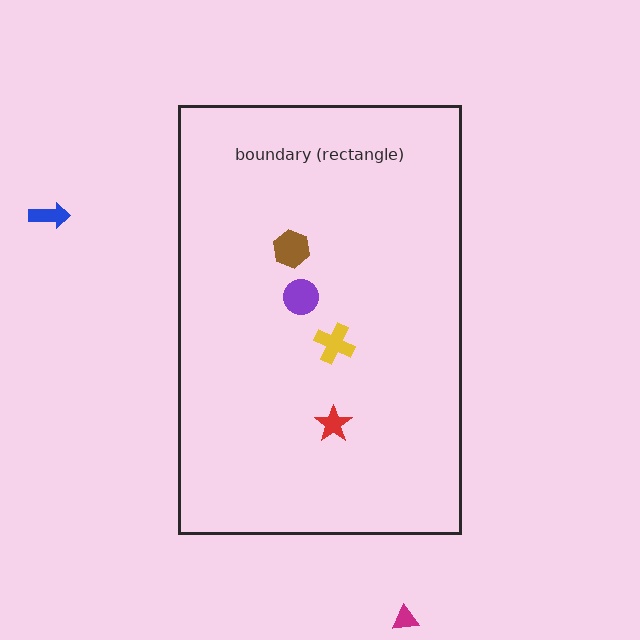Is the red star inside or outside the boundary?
Inside.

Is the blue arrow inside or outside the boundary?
Outside.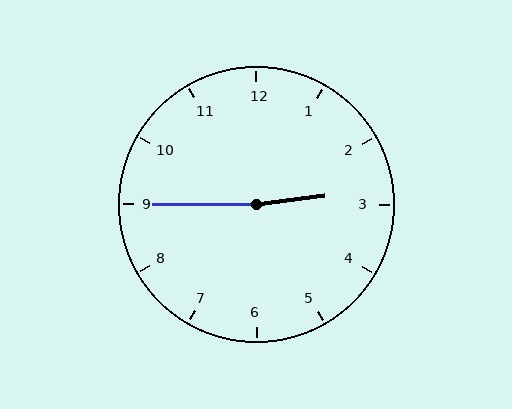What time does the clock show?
2:45.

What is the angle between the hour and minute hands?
Approximately 172 degrees.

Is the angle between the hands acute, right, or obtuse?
It is obtuse.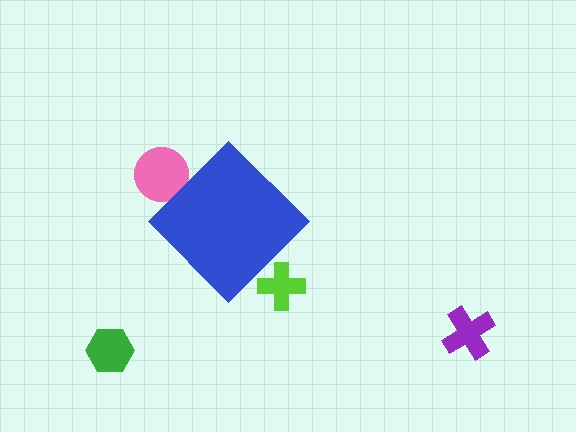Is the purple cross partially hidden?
No, the purple cross is fully visible.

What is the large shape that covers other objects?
A blue diamond.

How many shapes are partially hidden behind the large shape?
2 shapes are partially hidden.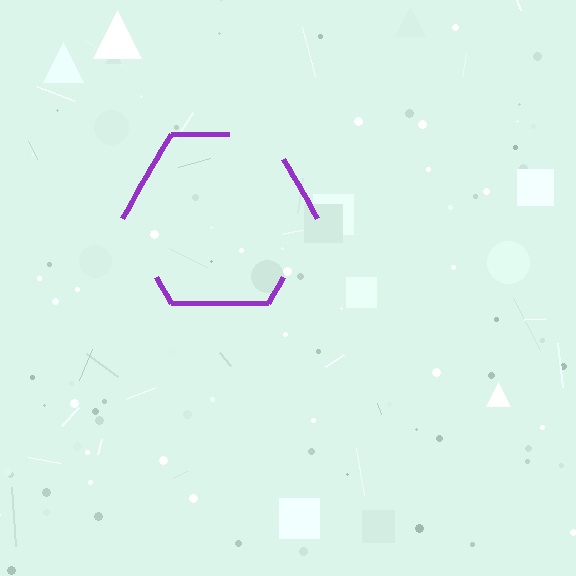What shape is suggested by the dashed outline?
The dashed outline suggests a hexagon.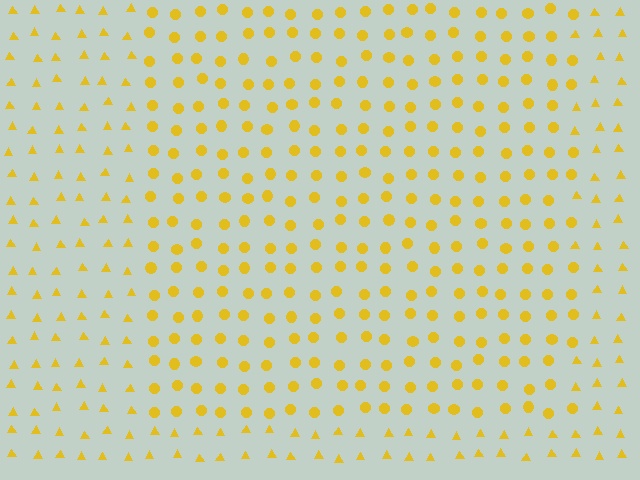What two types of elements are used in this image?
The image uses circles inside the rectangle region and triangles outside it.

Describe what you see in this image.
The image is filled with small yellow elements arranged in a uniform grid. A rectangle-shaped region contains circles, while the surrounding area contains triangles. The boundary is defined purely by the change in element shape.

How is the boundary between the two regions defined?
The boundary is defined by a change in element shape: circles inside vs. triangles outside. All elements share the same color and spacing.